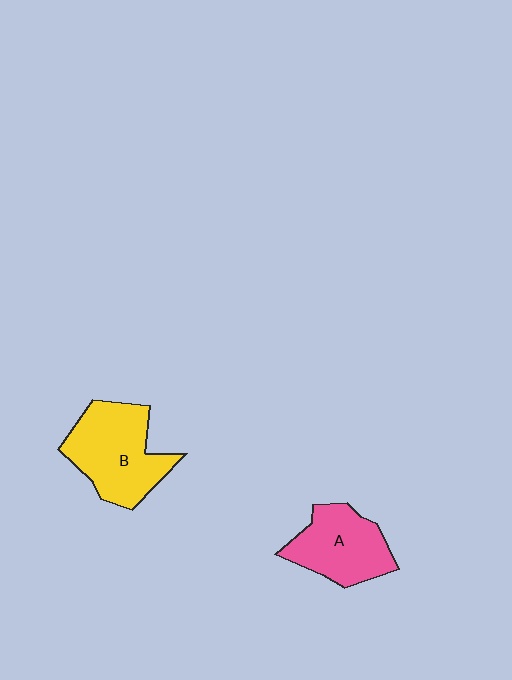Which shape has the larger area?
Shape B (yellow).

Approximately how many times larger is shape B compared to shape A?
Approximately 1.3 times.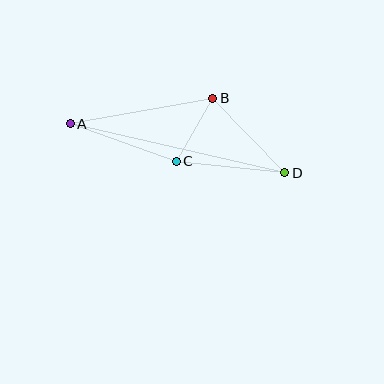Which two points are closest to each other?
Points B and C are closest to each other.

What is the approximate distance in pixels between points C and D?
The distance between C and D is approximately 109 pixels.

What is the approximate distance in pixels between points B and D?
The distance between B and D is approximately 104 pixels.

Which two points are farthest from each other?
Points A and D are farthest from each other.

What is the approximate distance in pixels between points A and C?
The distance between A and C is approximately 112 pixels.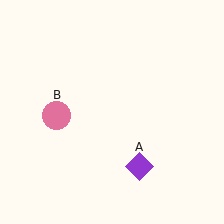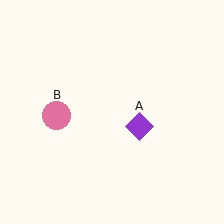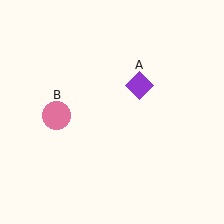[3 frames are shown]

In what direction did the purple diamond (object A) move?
The purple diamond (object A) moved up.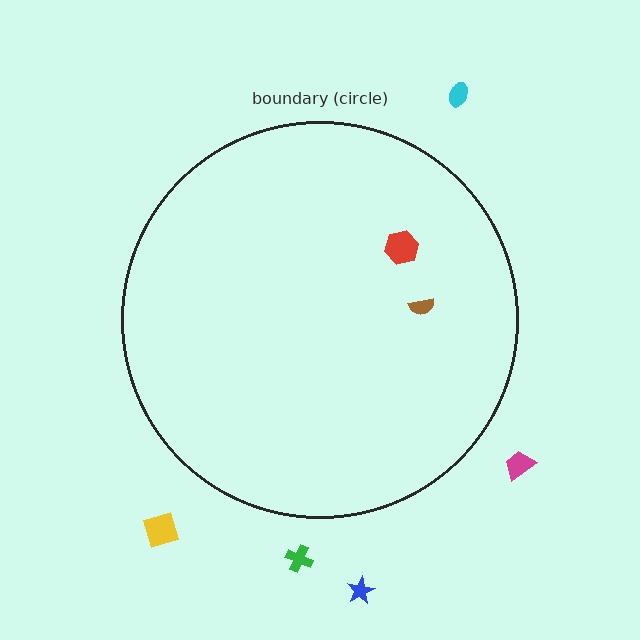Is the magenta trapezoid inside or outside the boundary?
Outside.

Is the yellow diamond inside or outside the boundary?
Outside.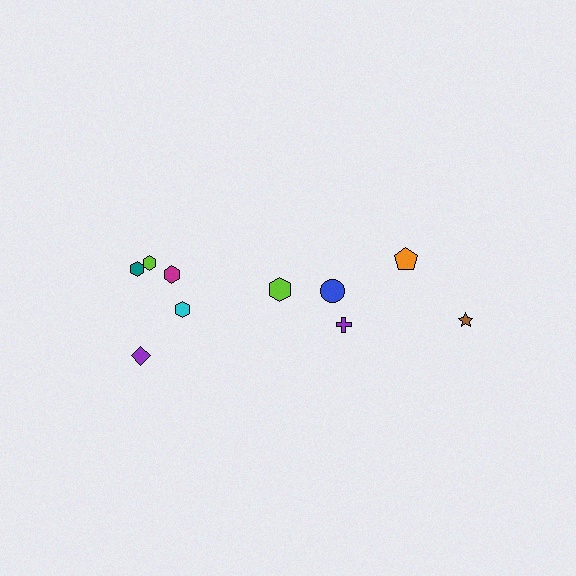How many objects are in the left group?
There are 6 objects.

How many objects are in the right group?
There are 4 objects.